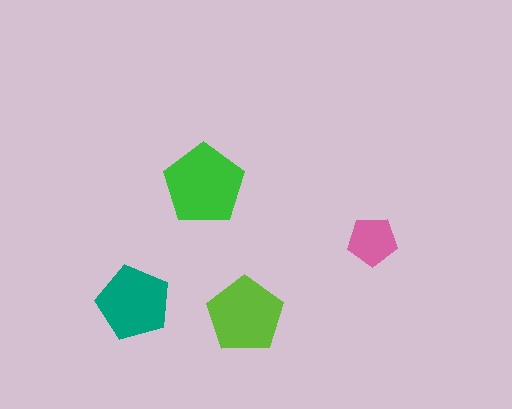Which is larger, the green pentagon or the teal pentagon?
The green one.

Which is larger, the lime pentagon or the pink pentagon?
The lime one.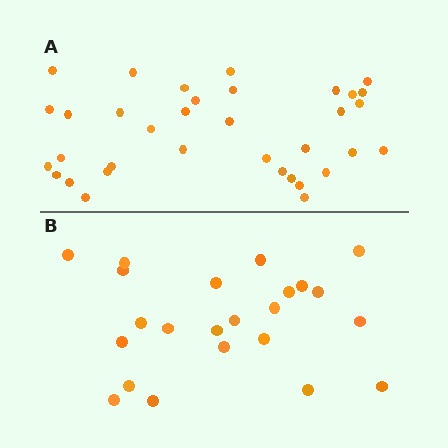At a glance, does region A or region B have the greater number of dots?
Region A (the top region) has more dots.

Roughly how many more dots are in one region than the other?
Region A has roughly 12 or so more dots than region B.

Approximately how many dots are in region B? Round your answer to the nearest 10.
About 20 dots. (The exact count is 23, which rounds to 20.)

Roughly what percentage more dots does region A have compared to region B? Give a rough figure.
About 50% more.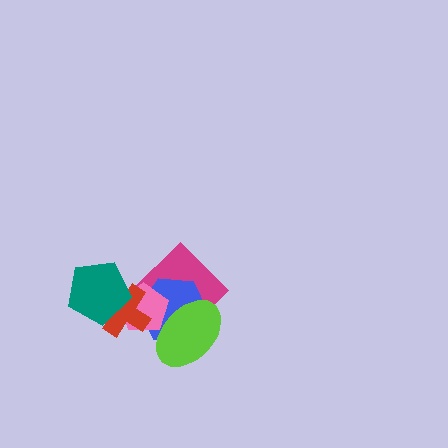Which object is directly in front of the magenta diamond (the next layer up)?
The blue hexagon is directly in front of the magenta diamond.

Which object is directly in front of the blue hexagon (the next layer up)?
The lime ellipse is directly in front of the blue hexagon.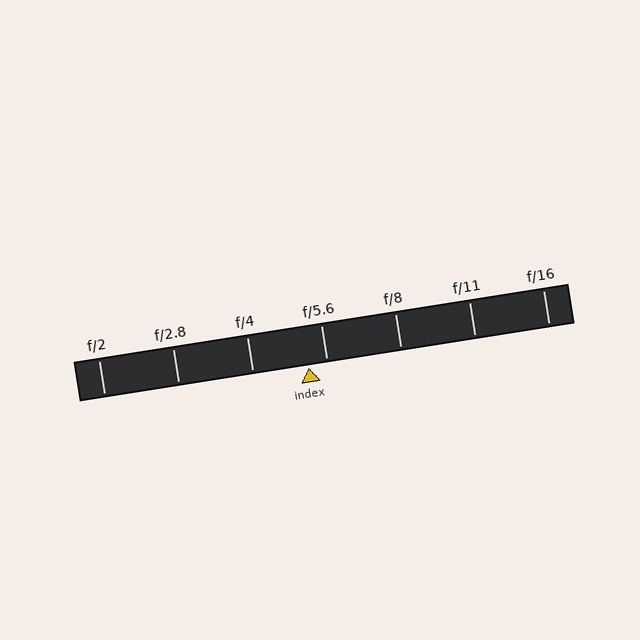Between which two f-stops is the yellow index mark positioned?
The index mark is between f/4 and f/5.6.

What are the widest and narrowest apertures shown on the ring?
The widest aperture shown is f/2 and the narrowest is f/16.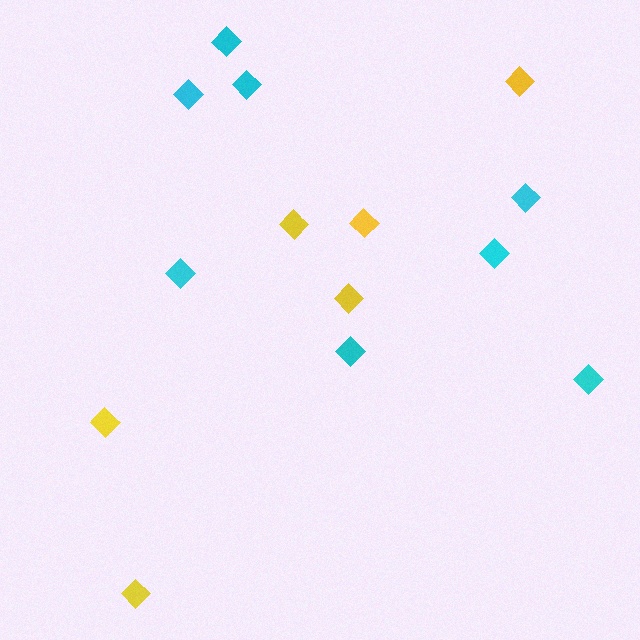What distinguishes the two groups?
There are 2 groups: one group of cyan diamonds (8) and one group of yellow diamonds (6).